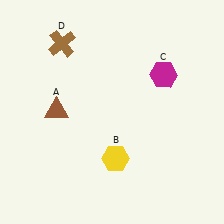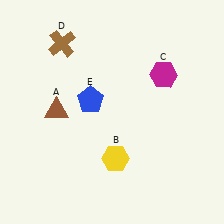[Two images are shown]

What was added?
A blue pentagon (E) was added in Image 2.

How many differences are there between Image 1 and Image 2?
There is 1 difference between the two images.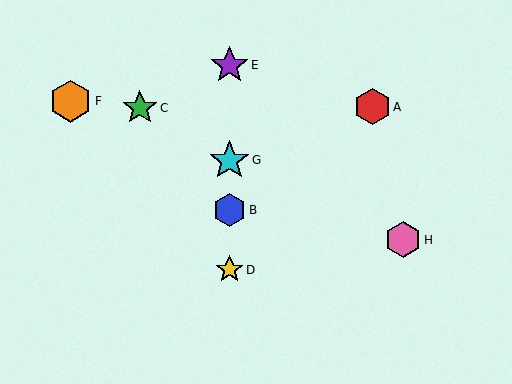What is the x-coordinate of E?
Object E is at x≈229.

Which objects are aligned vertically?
Objects B, D, E, G are aligned vertically.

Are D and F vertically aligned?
No, D is at x≈229 and F is at x≈71.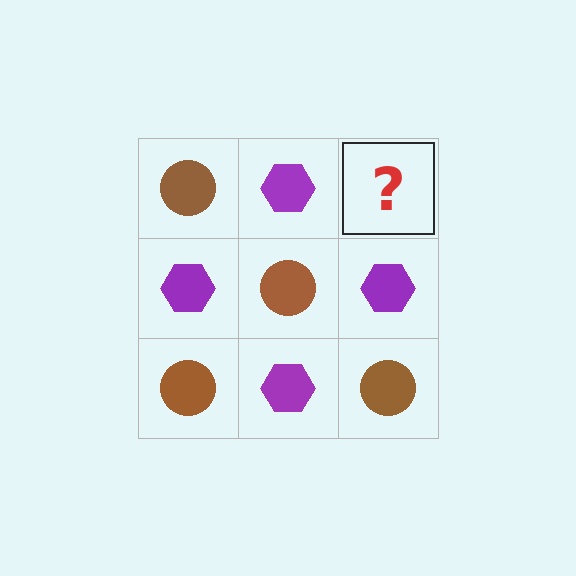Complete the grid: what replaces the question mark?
The question mark should be replaced with a brown circle.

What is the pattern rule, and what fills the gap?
The rule is that it alternates brown circle and purple hexagon in a checkerboard pattern. The gap should be filled with a brown circle.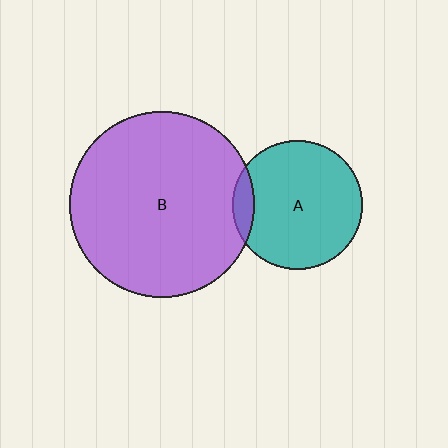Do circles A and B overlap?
Yes.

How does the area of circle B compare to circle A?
Approximately 2.1 times.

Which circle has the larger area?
Circle B (purple).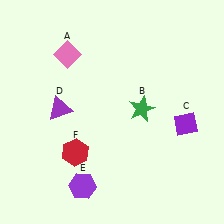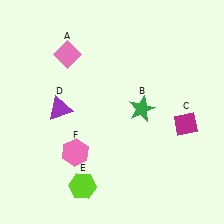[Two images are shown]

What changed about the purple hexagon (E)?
In Image 1, E is purple. In Image 2, it changed to lime.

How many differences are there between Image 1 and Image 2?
There are 3 differences between the two images.